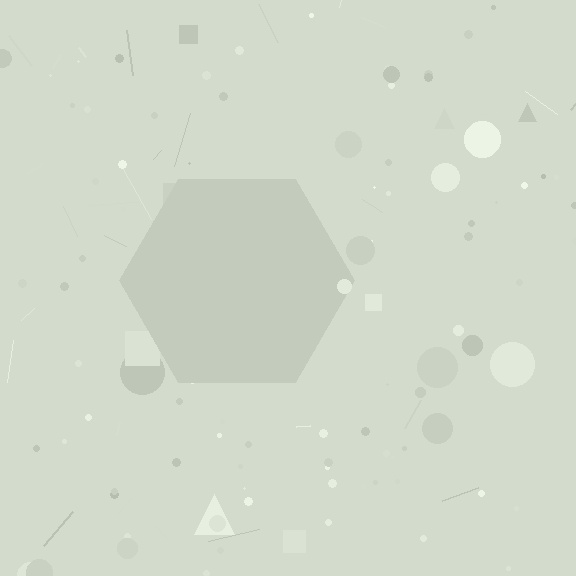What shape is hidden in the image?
A hexagon is hidden in the image.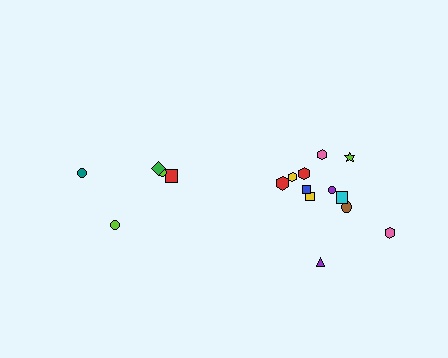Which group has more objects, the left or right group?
The right group.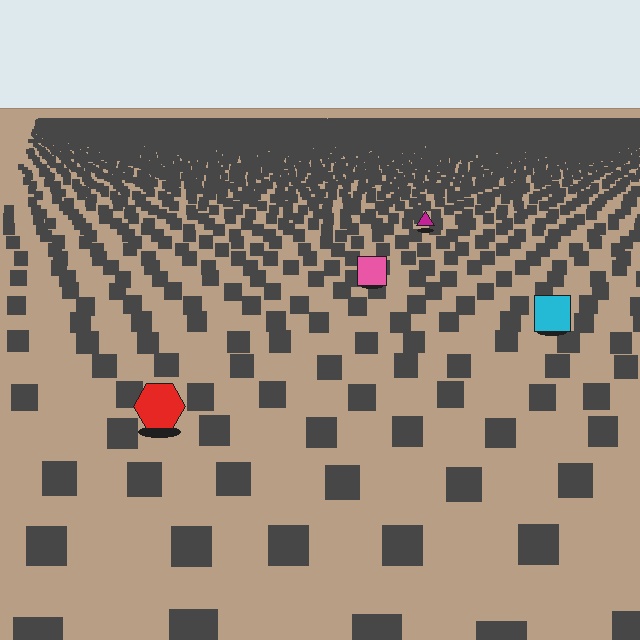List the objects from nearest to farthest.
From nearest to farthest: the red hexagon, the cyan square, the pink square, the magenta triangle.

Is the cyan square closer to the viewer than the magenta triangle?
Yes. The cyan square is closer — you can tell from the texture gradient: the ground texture is coarser near it.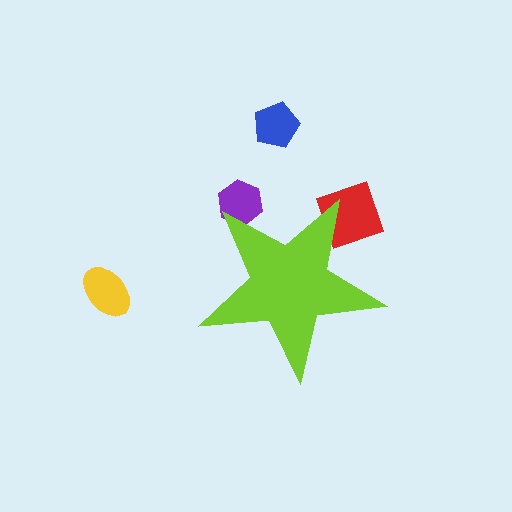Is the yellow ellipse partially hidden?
No, the yellow ellipse is fully visible.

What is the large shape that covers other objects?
A lime star.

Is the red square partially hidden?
Yes, the red square is partially hidden behind the lime star.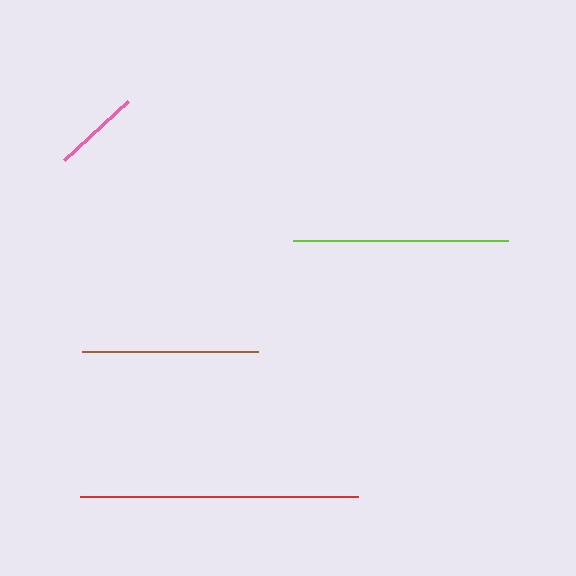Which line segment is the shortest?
The pink line is the shortest at approximately 87 pixels.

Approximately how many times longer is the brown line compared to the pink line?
The brown line is approximately 2.0 times the length of the pink line.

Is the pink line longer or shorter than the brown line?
The brown line is longer than the pink line.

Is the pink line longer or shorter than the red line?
The red line is longer than the pink line.